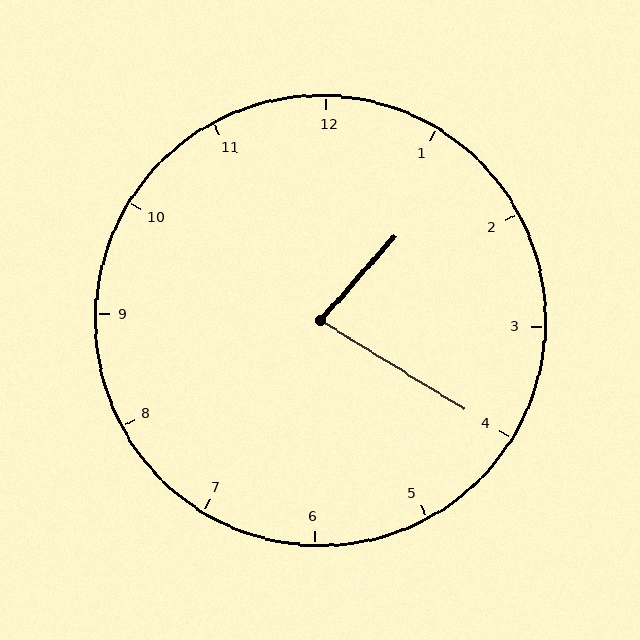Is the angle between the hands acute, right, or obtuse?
It is acute.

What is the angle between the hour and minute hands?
Approximately 80 degrees.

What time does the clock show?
1:20.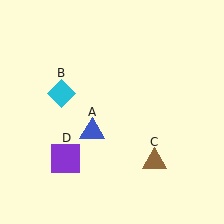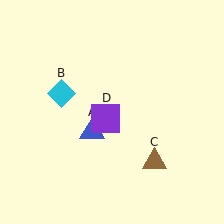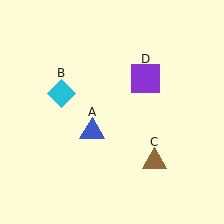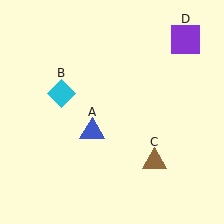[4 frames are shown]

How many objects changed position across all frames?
1 object changed position: purple square (object D).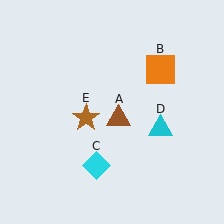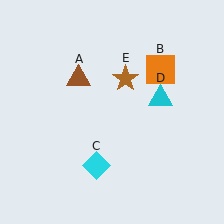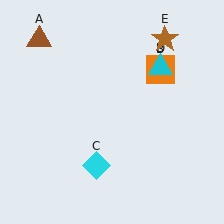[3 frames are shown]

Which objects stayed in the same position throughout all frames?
Orange square (object B) and cyan diamond (object C) remained stationary.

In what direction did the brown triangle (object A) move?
The brown triangle (object A) moved up and to the left.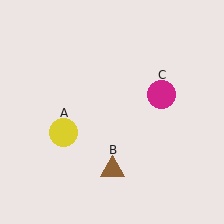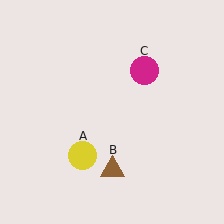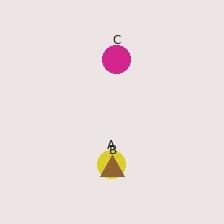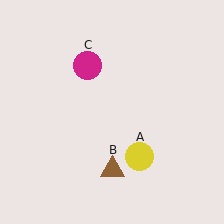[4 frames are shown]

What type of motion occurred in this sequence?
The yellow circle (object A), magenta circle (object C) rotated counterclockwise around the center of the scene.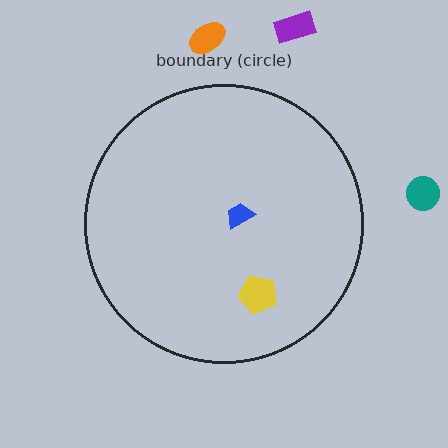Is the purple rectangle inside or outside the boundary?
Outside.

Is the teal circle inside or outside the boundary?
Outside.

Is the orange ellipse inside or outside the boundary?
Outside.